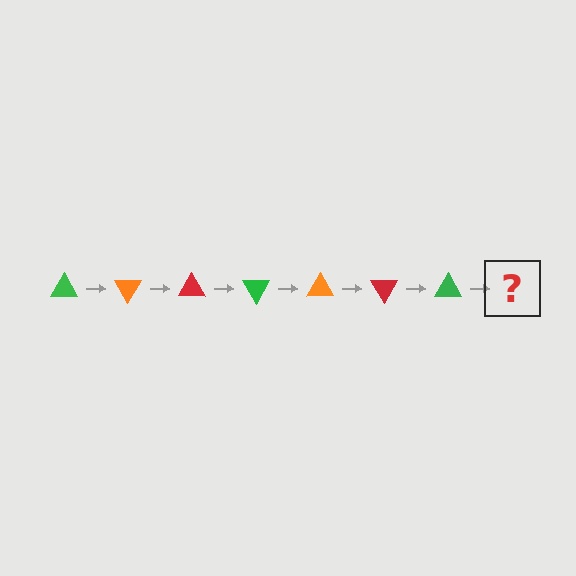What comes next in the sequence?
The next element should be an orange triangle, rotated 420 degrees from the start.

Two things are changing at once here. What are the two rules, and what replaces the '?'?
The two rules are that it rotates 60 degrees each step and the color cycles through green, orange, and red. The '?' should be an orange triangle, rotated 420 degrees from the start.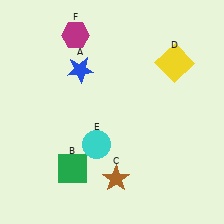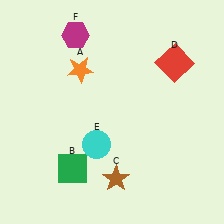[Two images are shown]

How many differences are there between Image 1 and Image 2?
There are 2 differences between the two images.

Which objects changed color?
A changed from blue to orange. D changed from yellow to red.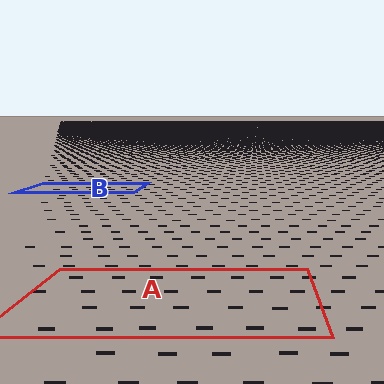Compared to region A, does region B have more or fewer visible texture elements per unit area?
Region B has more texture elements per unit area — they are packed more densely because it is farther away.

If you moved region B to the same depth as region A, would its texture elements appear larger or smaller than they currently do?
They would appear larger. At a closer depth, the same texture elements are projected at a bigger on-screen size.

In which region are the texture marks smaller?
The texture marks are smaller in region B, because it is farther away.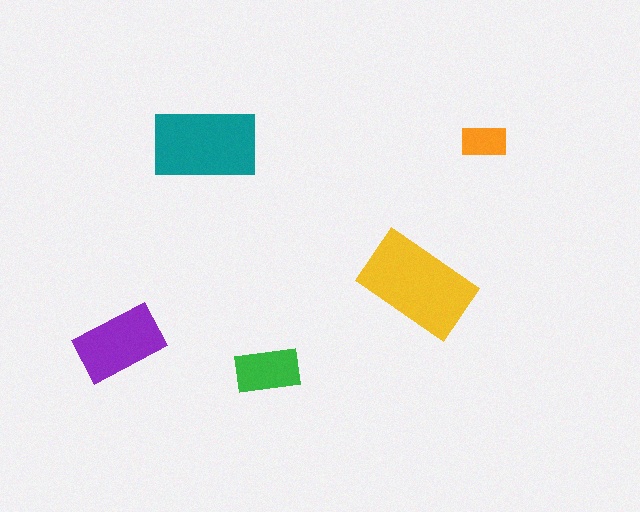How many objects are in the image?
There are 5 objects in the image.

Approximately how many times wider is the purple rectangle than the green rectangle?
About 1.5 times wider.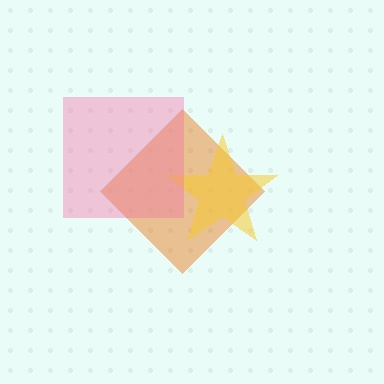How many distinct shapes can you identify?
There are 3 distinct shapes: an orange diamond, a yellow star, a pink square.